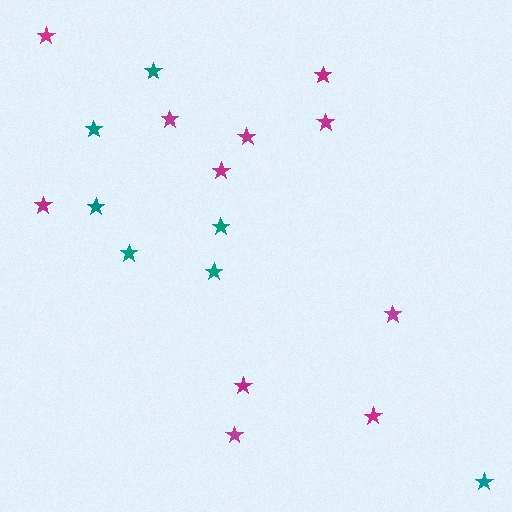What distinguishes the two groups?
There are 2 groups: one group of magenta stars (11) and one group of teal stars (7).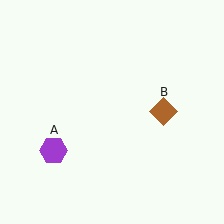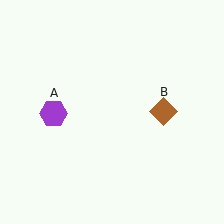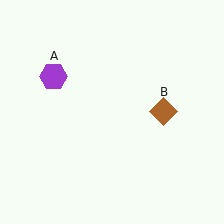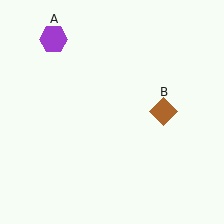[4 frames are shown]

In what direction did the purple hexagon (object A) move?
The purple hexagon (object A) moved up.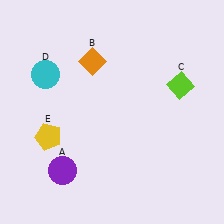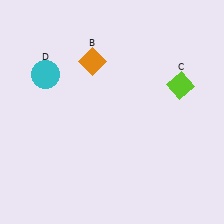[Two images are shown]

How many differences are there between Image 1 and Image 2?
There are 2 differences between the two images.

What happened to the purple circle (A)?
The purple circle (A) was removed in Image 2. It was in the bottom-left area of Image 1.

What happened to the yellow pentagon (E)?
The yellow pentagon (E) was removed in Image 2. It was in the bottom-left area of Image 1.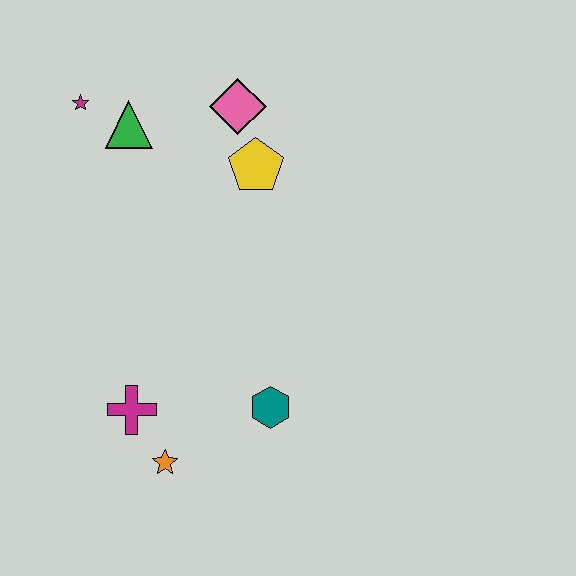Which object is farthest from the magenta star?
The orange star is farthest from the magenta star.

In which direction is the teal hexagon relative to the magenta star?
The teal hexagon is below the magenta star.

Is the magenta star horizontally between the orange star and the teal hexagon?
No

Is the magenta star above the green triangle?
Yes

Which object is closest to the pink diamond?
The yellow pentagon is closest to the pink diamond.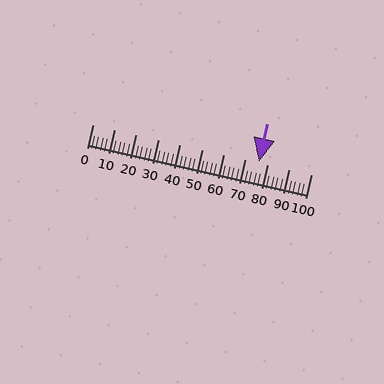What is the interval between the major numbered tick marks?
The major tick marks are spaced 10 units apart.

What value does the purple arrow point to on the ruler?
The purple arrow points to approximately 76.